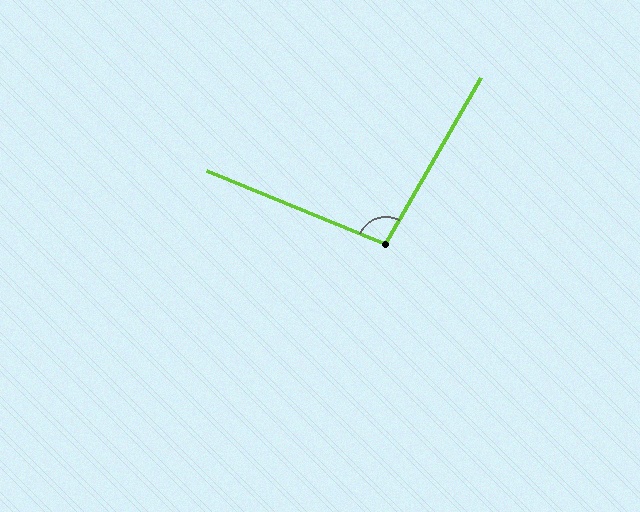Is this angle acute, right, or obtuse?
It is obtuse.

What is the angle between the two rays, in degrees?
Approximately 97 degrees.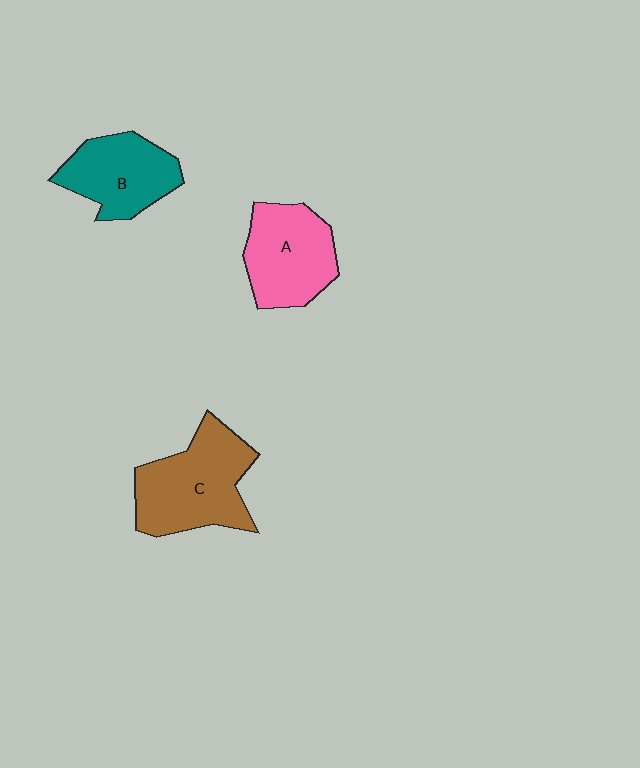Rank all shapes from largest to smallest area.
From largest to smallest: C (brown), A (pink), B (teal).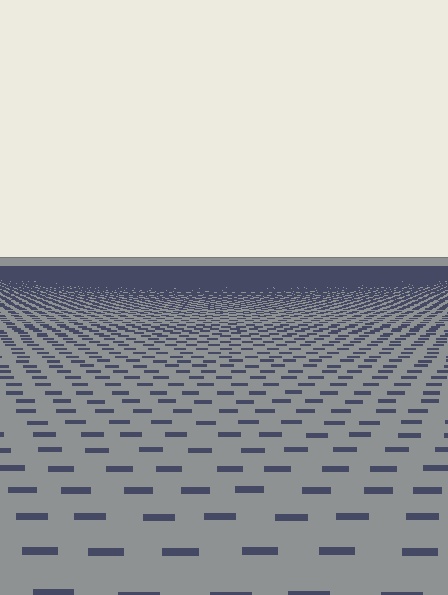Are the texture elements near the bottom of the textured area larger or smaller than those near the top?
Larger. Near the bottom, elements are closer to the viewer and appear at a bigger on-screen size.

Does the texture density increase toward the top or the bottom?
Density increases toward the top.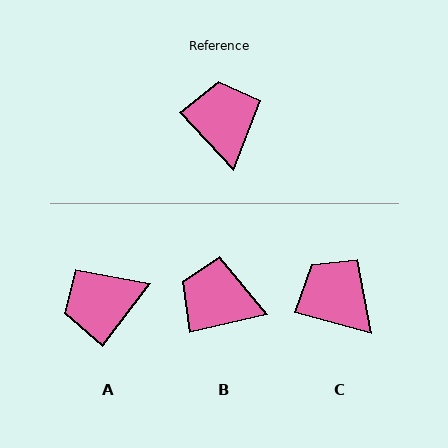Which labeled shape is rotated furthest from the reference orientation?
A, about 100 degrees away.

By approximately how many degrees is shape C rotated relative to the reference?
Approximately 32 degrees counter-clockwise.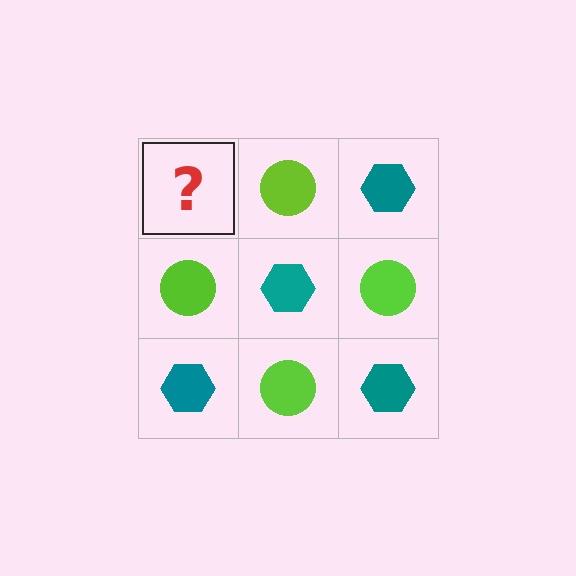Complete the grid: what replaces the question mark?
The question mark should be replaced with a teal hexagon.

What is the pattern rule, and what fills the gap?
The rule is that it alternates teal hexagon and lime circle in a checkerboard pattern. The gap should be filled with a teal hexagon.